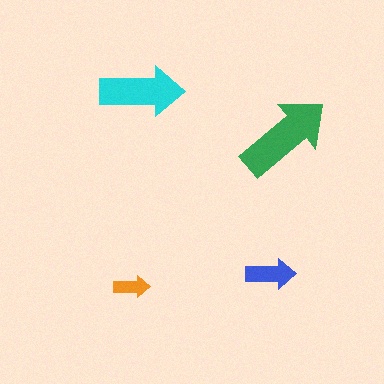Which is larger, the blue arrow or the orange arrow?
The blue one.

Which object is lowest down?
The orange arrow is bottommost.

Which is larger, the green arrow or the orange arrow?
The green one.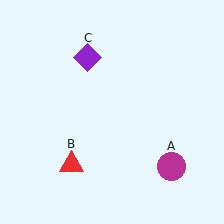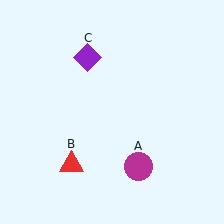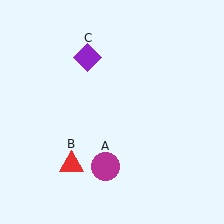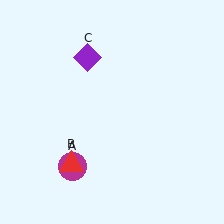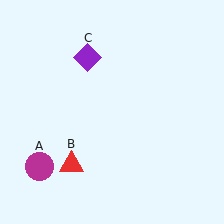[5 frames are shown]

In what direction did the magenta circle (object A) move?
The magenta circle (object A) moved left.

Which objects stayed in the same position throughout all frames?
Red triangle (object B) and purple diamond (object C) remained stationary.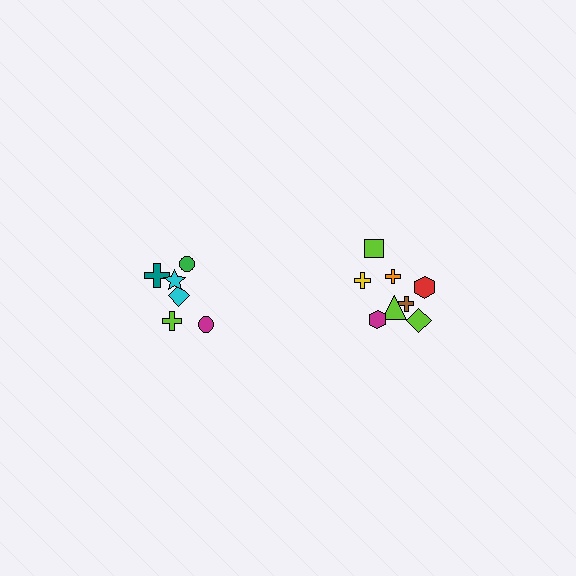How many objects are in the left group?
There are 6 objects.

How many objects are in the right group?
There are 8 objects.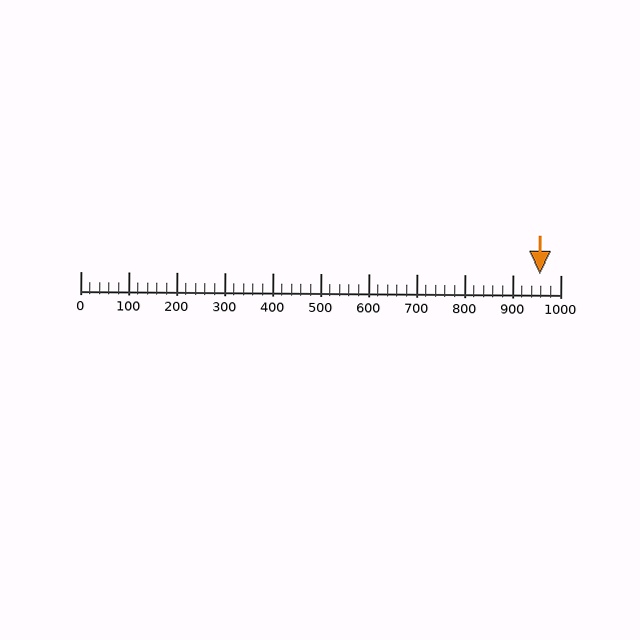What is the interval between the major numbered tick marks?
The major tick marks are spaced 100 units apart.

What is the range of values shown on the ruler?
The ruler shows values from 0 to 1000.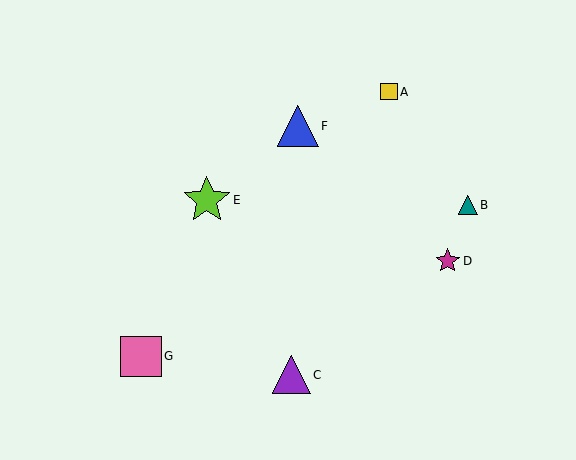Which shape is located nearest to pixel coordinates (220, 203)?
The lime star (labeled E) at (207, 200) is nearest to that location.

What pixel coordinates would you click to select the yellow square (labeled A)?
Click at (389, 92) to select the yellow square A.